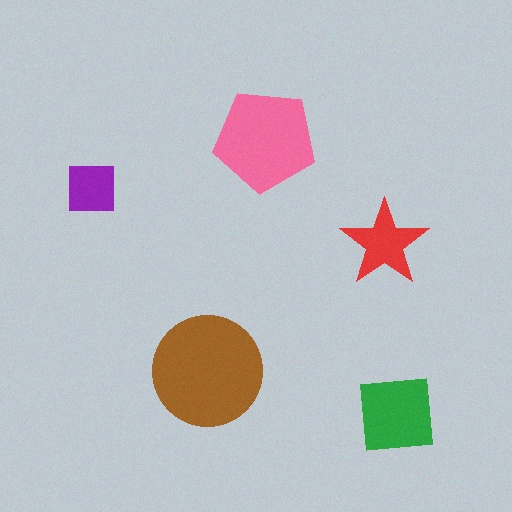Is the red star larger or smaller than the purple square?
Larger.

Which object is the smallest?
The purple square.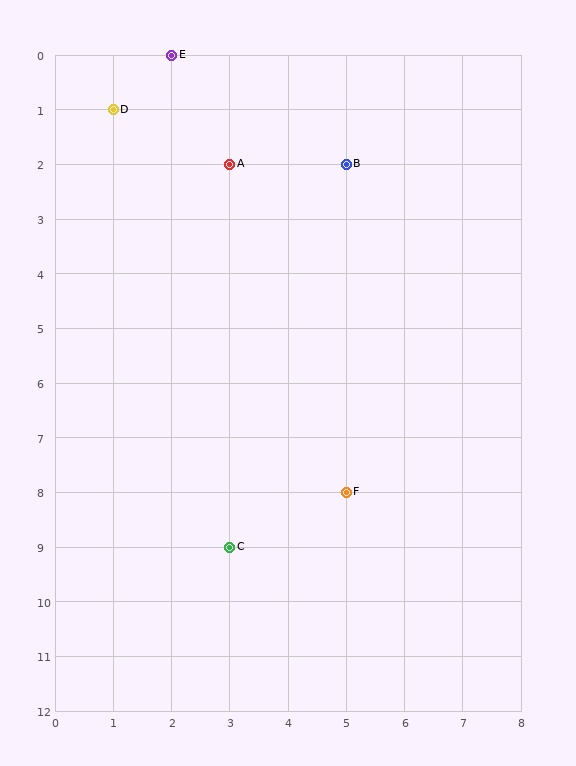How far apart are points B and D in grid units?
Points B and D are 4 columns and 1 row apart (about 4.1 grid units diagonally).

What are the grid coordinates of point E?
Point E is at grid coordinates (2, 0).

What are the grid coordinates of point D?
Point D is at grid coordinates (1, 1).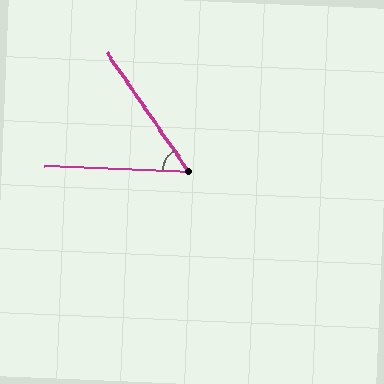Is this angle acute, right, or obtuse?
It is acute.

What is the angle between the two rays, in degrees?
Approximately 53 degrees.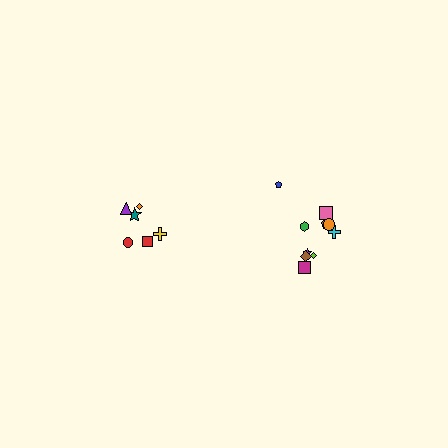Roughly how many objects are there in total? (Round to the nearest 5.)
Roughly 15 objects in total.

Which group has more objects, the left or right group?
The right group.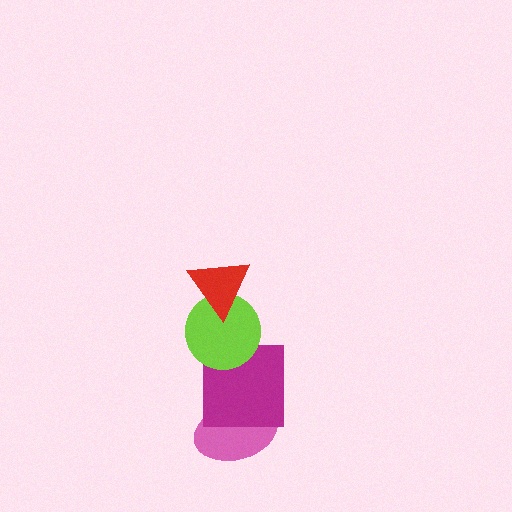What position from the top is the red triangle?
The red triangle is 1st from the top.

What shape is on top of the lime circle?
The red triangle is on top of the lime circle.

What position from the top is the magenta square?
The magenta square is 3rd from the top.